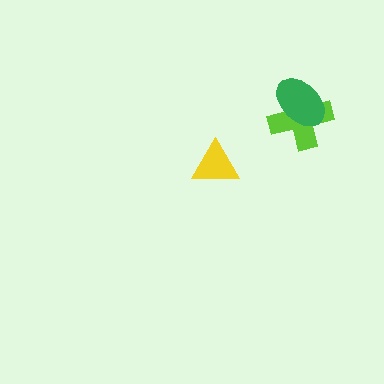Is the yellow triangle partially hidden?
No, no other shape covers it.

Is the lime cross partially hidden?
Yes, it is partially covered by another shape.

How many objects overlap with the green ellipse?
1 object overlaps with the green ellipse.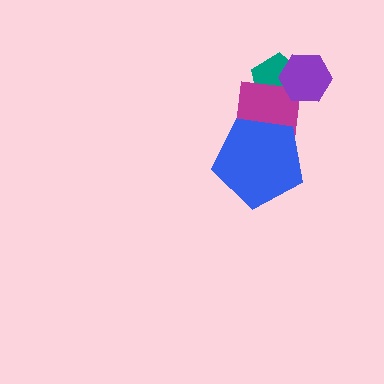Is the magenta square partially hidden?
Yes, it is partially covered by another shape.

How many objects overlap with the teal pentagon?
2 objects overlap with the teal pentagon.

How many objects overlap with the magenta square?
2 objects overlap with the magenta square.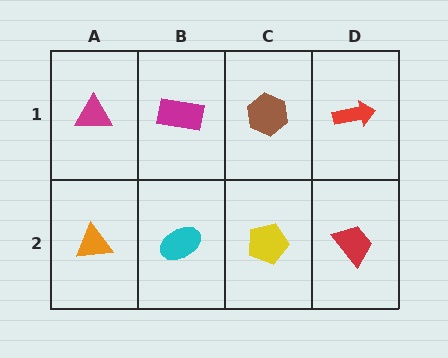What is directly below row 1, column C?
A yellow pentagon.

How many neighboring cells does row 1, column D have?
2.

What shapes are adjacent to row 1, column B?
A cyan ellipse (row 2, column B), a magenta triangle (row 1, column A), a brown hexagon (row 1, column C).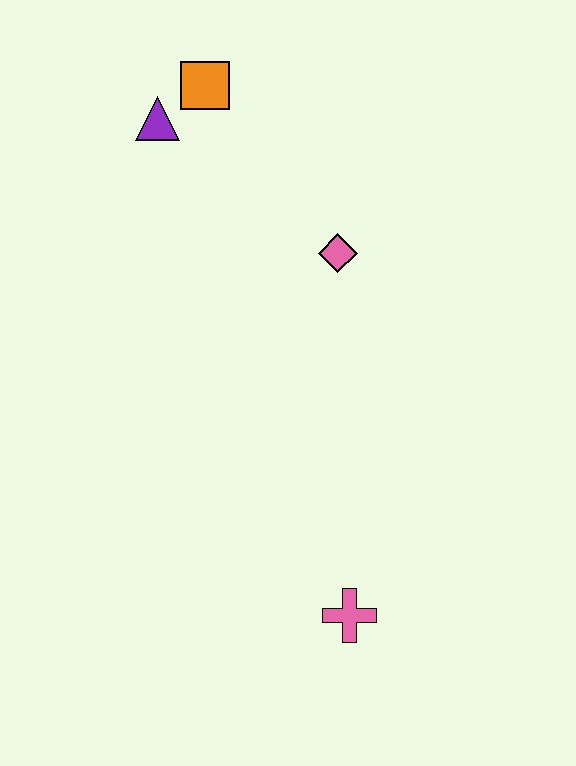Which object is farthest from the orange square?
The pink cross is farthest from the orange square.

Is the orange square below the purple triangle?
No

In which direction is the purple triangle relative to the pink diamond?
The purple triangle is to the left of the pink diamond.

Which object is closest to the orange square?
The purple triangle is closest to the orange square.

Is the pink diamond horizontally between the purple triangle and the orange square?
No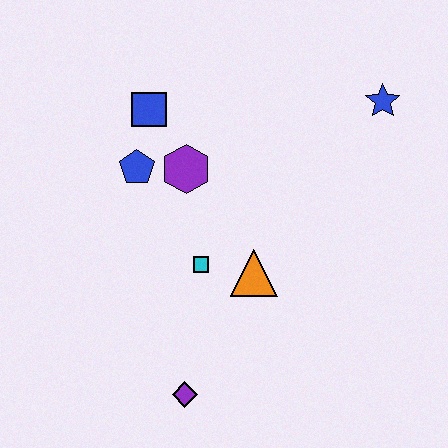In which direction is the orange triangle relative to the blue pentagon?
The orange triangle is to the right of the blue pentagon.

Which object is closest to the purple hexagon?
The blue pentagon is closest to the purple hexagon.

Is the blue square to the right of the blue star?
No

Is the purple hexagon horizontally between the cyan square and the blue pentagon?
Yes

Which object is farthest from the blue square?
The purple diamond is farthest from the blue square.